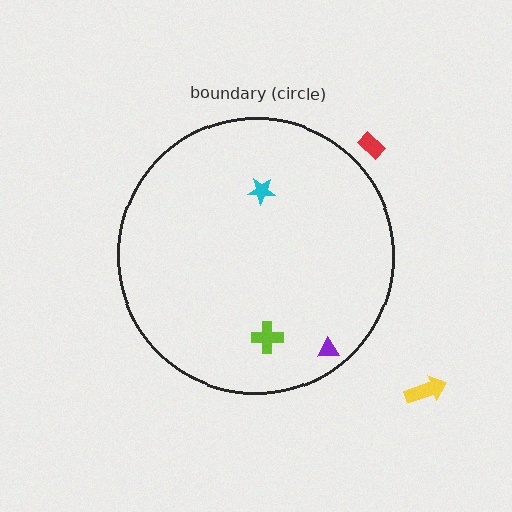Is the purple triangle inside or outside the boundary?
Inside.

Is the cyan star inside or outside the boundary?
Inside.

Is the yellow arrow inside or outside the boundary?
Outside.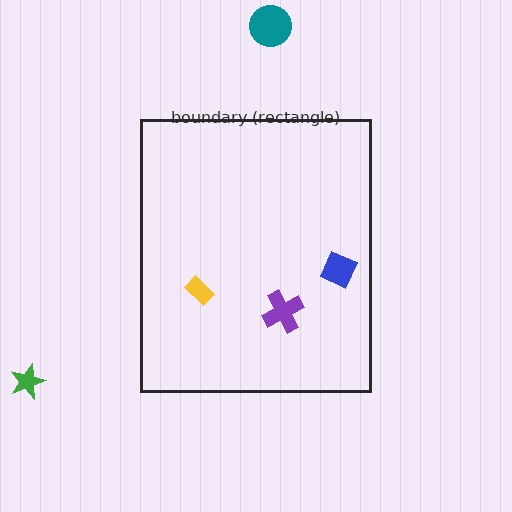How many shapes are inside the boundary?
3 inside, 2 outside.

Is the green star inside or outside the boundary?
Outside.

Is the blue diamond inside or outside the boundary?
Inside.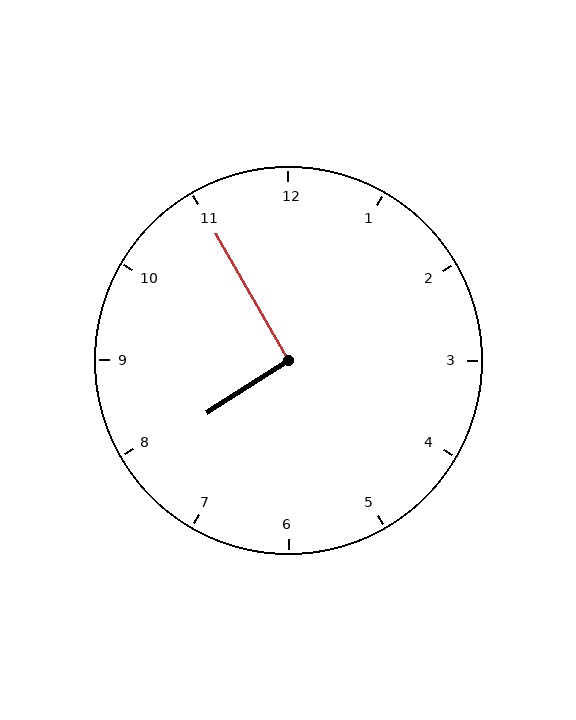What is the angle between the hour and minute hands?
Approximately 92 degrees.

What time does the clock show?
7:55.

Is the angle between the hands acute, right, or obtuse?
It is right.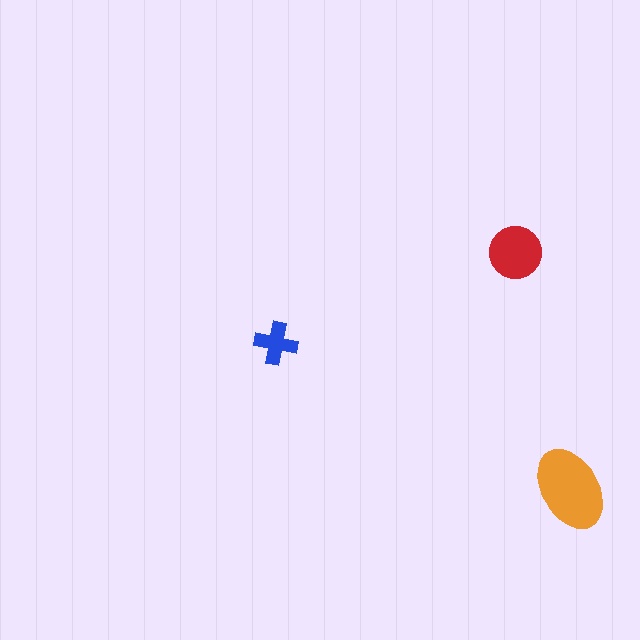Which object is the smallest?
The blue cross.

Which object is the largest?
The orange ellipse.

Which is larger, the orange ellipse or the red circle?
The orange ellipse.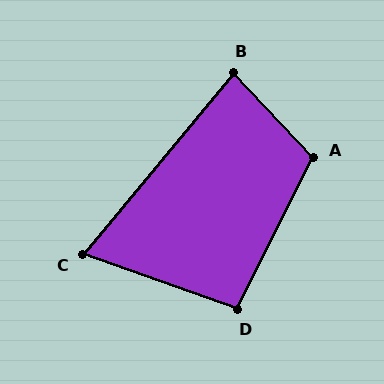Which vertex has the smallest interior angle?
C, at approximately 70 degrees.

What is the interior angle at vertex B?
Approximately 83 degrees (acute).